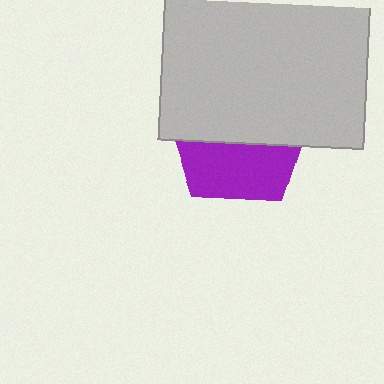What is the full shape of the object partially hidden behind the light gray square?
The partially hidden object is a purple pentagon.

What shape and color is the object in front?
The object in front is a light gray square.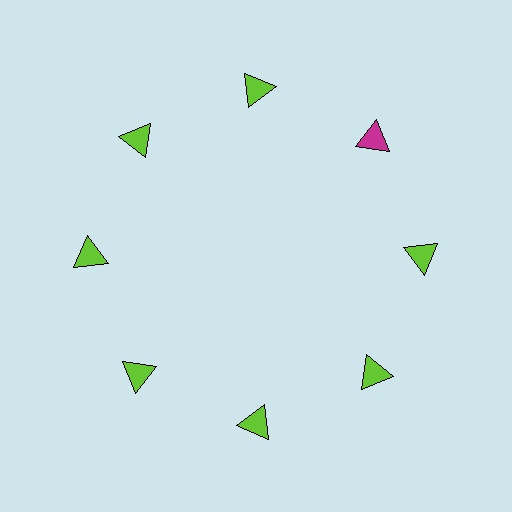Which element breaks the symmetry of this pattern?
The magenta triangle at roughly the 2 o'clock position breaks the symmetry. All other shapes are lime triangles.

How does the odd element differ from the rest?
It has a different color: magenta instead of lime.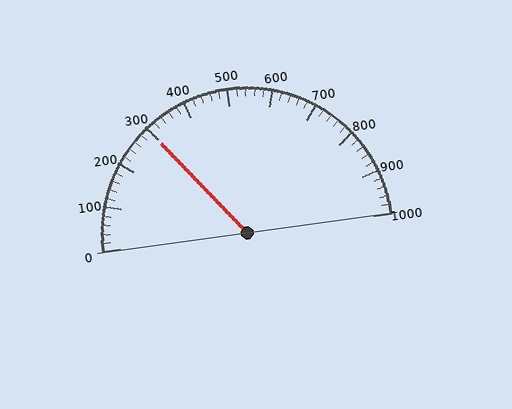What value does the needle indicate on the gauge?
The needle indicates approximately 300.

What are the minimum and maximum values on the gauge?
The gauge ranges from 0 to 1000.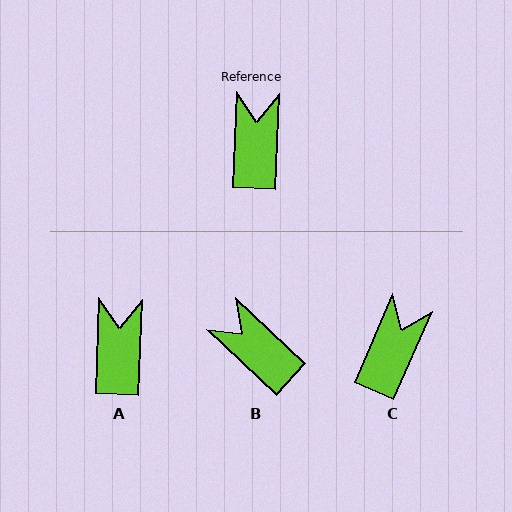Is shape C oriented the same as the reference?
No, it is off by about 22 degrees.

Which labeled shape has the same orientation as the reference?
A.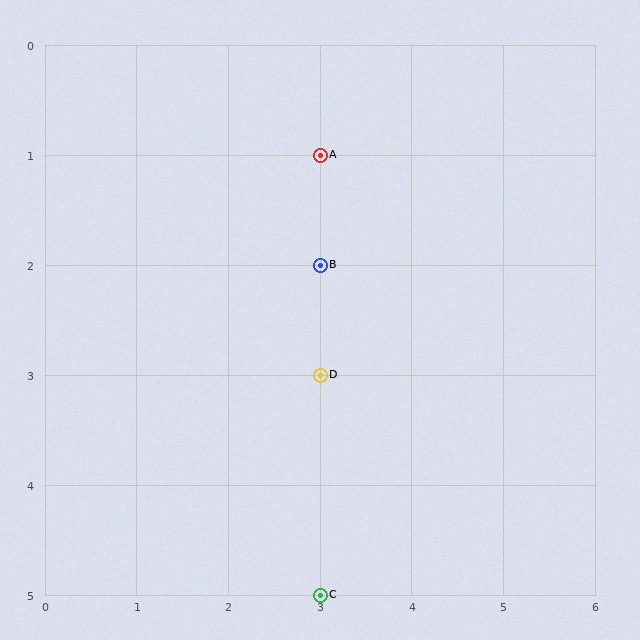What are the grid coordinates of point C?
Point C is at grid coordinates (3, 5).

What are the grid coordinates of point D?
Point D is at grid coordinates (3, 3).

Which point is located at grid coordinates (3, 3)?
Point D is at (3, 3).